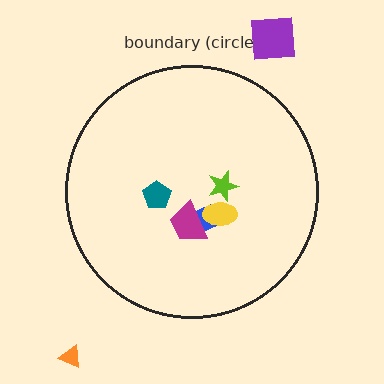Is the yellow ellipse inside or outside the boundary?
Inside.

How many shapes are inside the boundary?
5 inside, 2 outside.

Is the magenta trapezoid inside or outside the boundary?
Inside.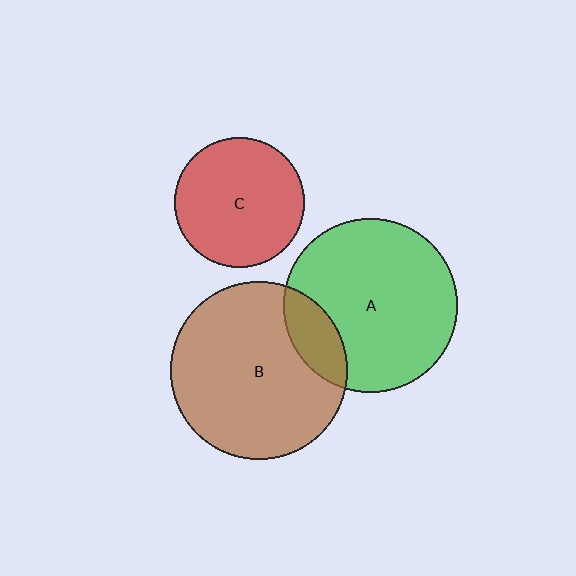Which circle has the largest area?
Circle B (brown).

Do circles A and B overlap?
Yes.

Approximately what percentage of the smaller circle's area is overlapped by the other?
Approximately 15%.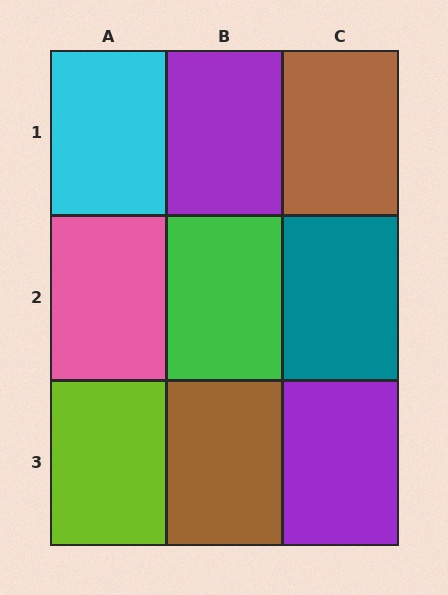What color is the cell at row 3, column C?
Purple.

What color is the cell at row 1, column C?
Brown.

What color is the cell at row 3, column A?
Lime.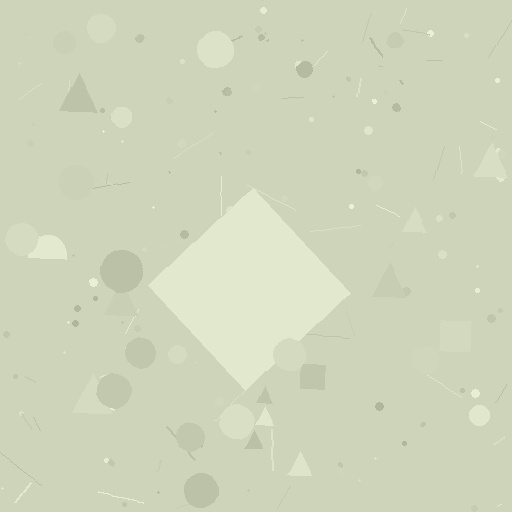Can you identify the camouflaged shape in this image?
The camouflaged shape is a diamond.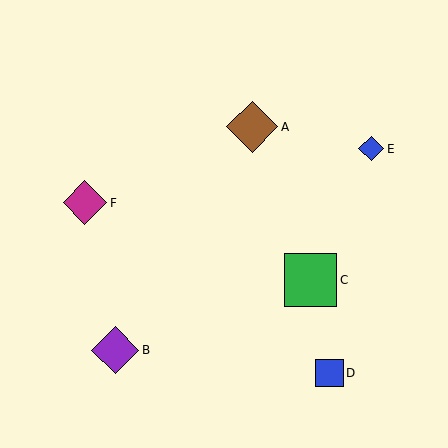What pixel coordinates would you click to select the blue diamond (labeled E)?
Click at (371, 149) to select the blue diamond E.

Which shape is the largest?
The green square (labeled C) is the largest.